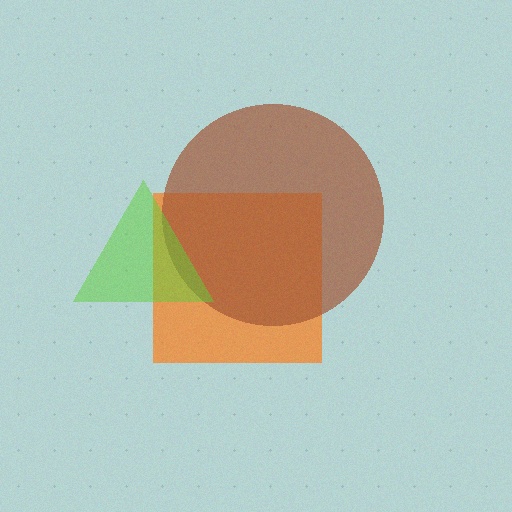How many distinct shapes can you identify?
There are 3 distinct shapes: an orange square, a brown circle, a lime triangle.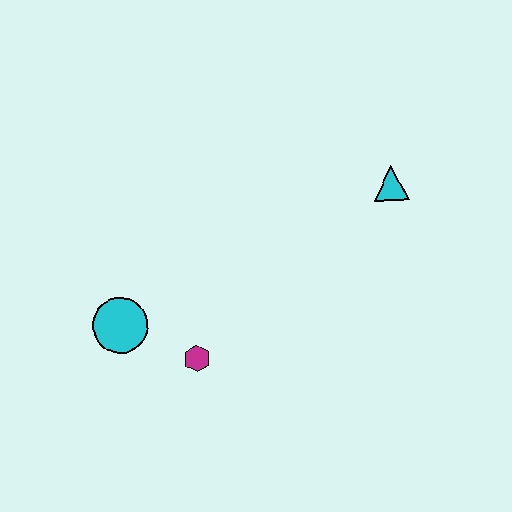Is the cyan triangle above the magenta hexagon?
Yes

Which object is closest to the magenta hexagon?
The cyan circle is closest to the magenta hexagon.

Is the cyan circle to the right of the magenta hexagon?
No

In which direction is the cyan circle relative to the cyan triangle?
The cyan circle is to the left of the cyan triangle.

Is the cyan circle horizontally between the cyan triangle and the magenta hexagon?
No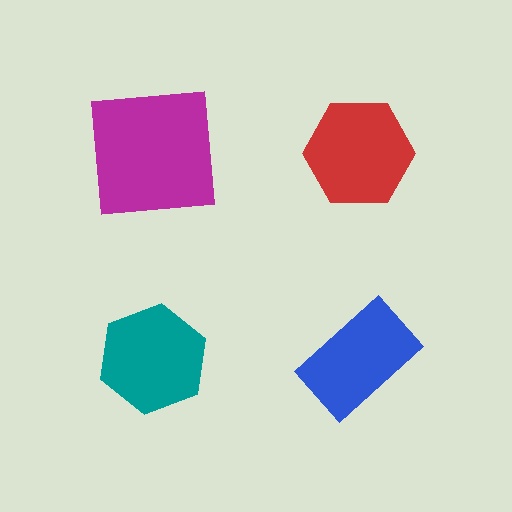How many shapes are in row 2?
2 shapes.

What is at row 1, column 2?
A red hexagon.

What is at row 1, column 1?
A magenta square.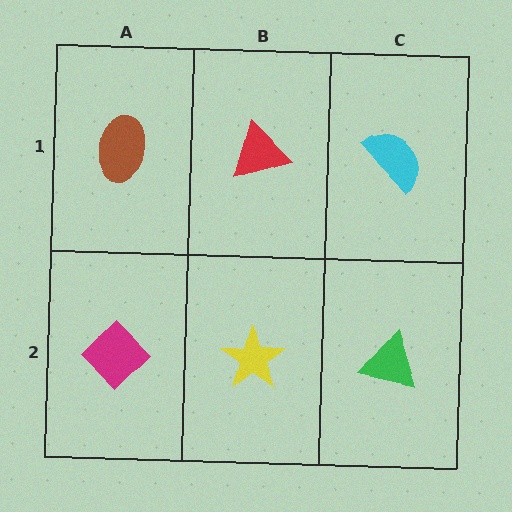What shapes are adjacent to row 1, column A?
A magenta diamond (row 2, column A), a red triangle (row 1, column B).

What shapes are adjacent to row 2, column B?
A red triangle (row 1, column B), a magenta diamond (row 2, column A), a green triangle (row 2, column C).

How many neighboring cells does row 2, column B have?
3.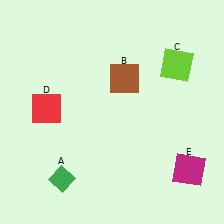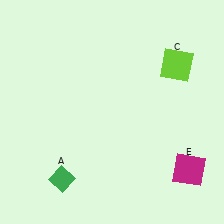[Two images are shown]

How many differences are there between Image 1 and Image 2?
There are 2 differences between the two images.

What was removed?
The red square (D), the brown square (B) were removed in Image 2.